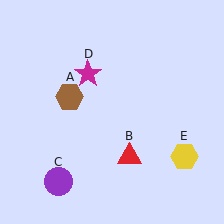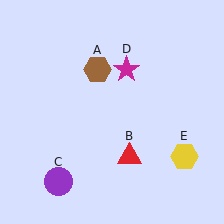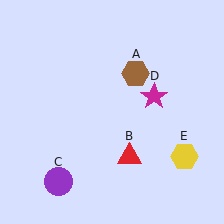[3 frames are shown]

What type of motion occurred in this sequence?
The brown hexagon (object A), magenta star (object D) rotated clockwise around the center of the scene.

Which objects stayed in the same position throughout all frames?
Red triangle (object B) and purple circle (object C) and yellow hexagon (object E) remained stationary.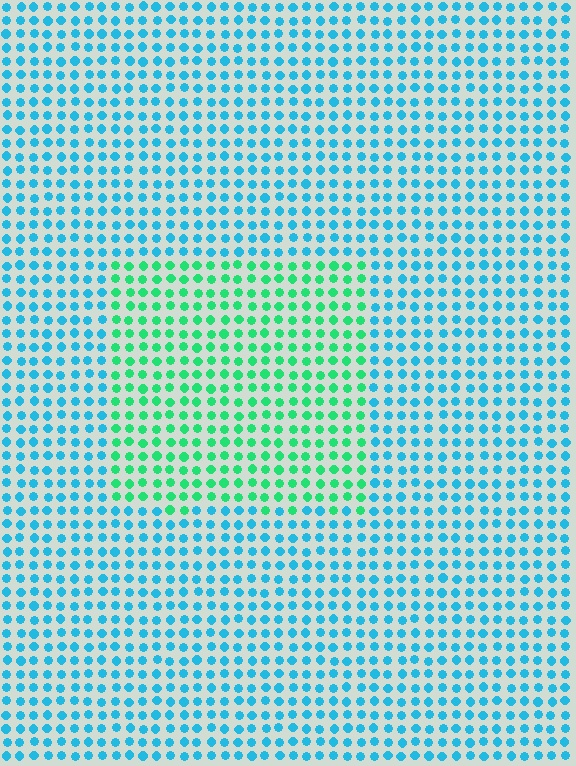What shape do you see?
I see a rectangle.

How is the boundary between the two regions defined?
The boundary is defined purely by a slight shift in hue (about 47 degrees). Spacing, size, and orientation are identical on both sides.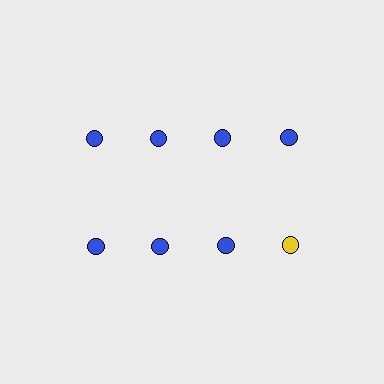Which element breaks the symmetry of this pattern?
The yellow circle in the second row, second from right column breaks the symmetry. All other shapes are blue circles.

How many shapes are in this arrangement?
There are 8 shapes arranged in a grid pattern.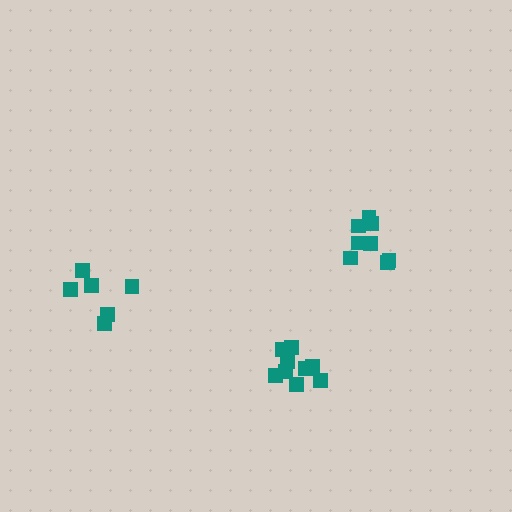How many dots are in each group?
Group 1: 6 dots, Group 2: 8 dots, Group 3: 10 dots (24 total).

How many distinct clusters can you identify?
There are 3 distinct clusters.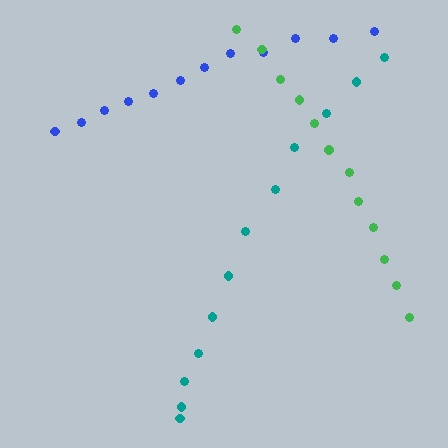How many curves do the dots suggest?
There are 3 distinct paths.